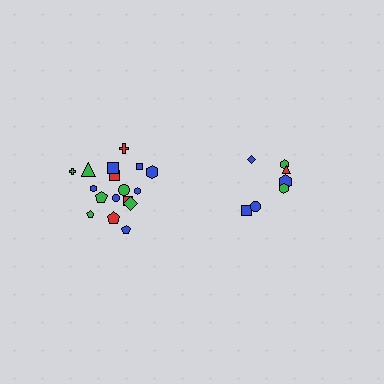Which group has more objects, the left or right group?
The left group.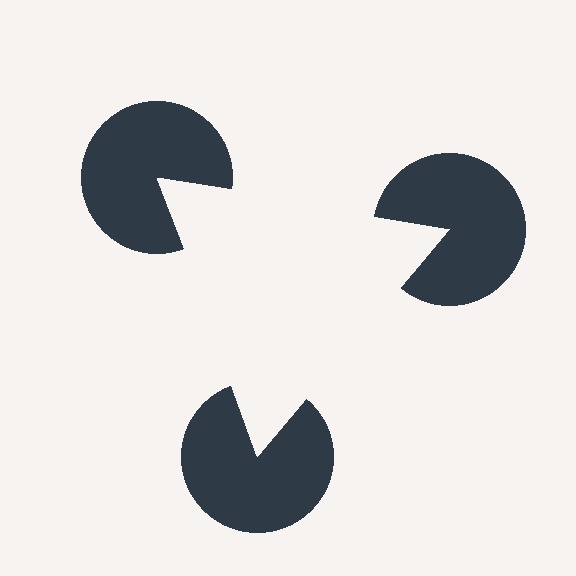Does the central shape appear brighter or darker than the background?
It typically appears slightly brighter than the background, even though no actual brightness change is drawn.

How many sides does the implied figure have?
3 sides.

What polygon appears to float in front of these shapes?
An illusory triangle — its edges are inferred from the aligned wedge cuts in the pac-man discs, not physically drawn.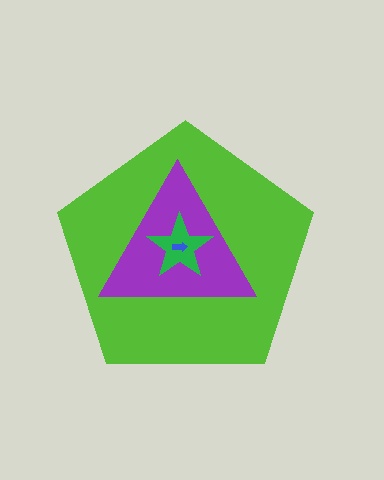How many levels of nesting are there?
4.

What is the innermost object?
The blue arrow.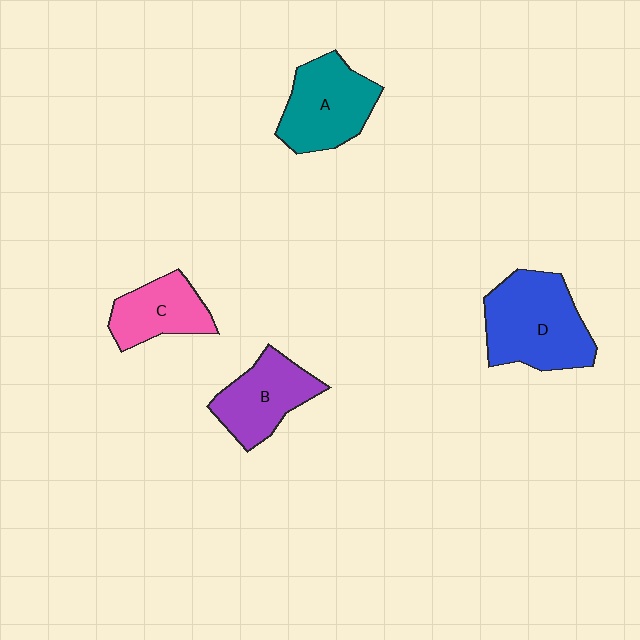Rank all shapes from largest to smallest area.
From largest to smallest: D (blue), A (teal), B (purple), C (pink).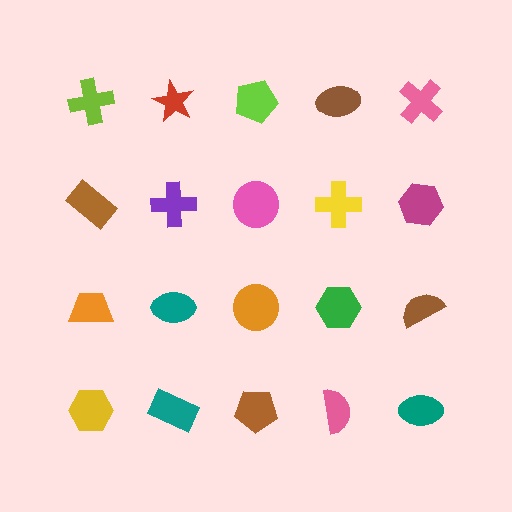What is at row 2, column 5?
A magenta hexagon.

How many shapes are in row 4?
5 shapes.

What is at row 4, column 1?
A yellow hexagon.